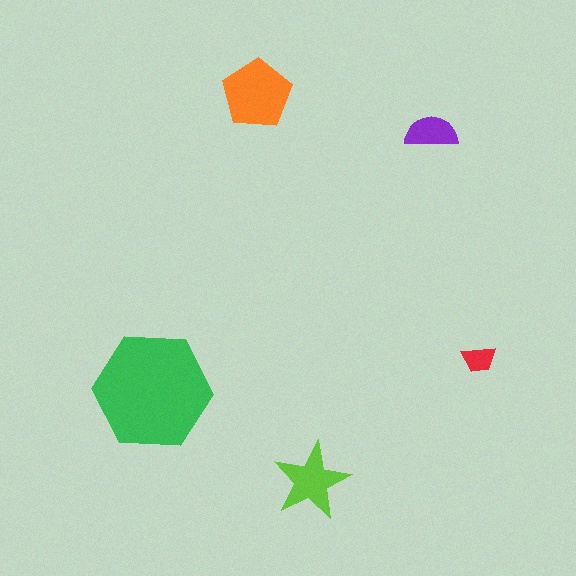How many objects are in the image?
There are 5 objects in the image.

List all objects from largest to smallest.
The green hexagon, the orange pentagon, the lime star, the purple semicircle, the red trapezoid.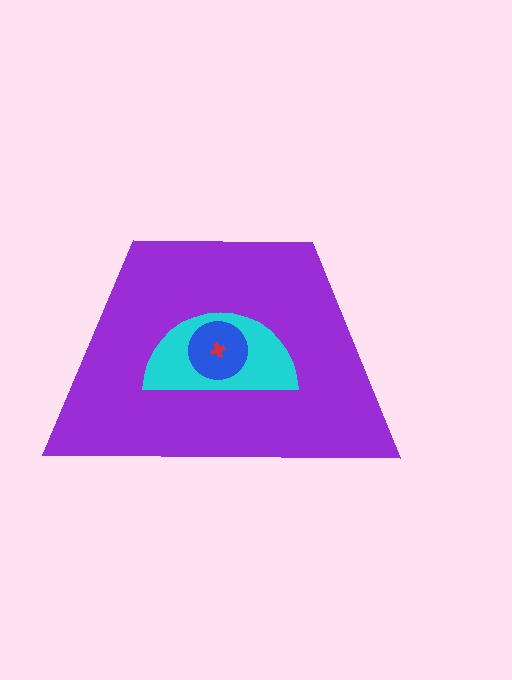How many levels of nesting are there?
4.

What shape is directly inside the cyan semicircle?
The blue circle.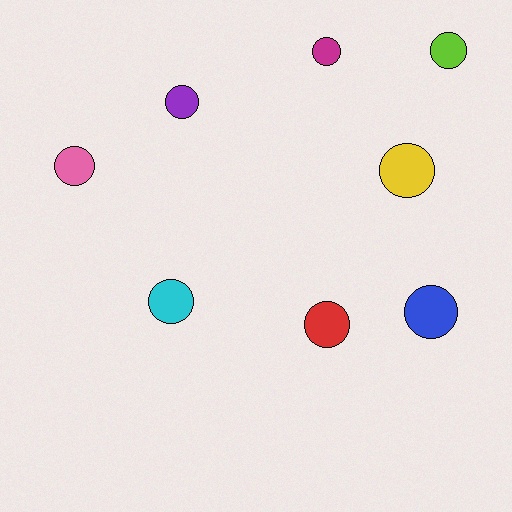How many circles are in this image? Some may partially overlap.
There are 8 circles.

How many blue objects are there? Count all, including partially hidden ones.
There is 1 blue object.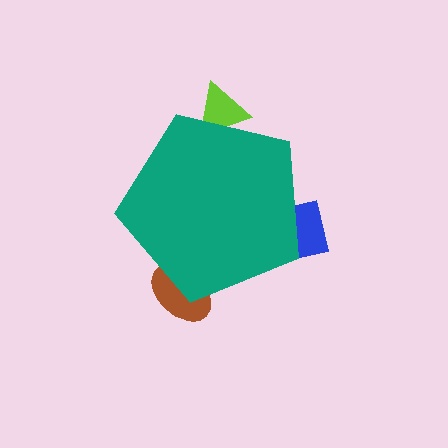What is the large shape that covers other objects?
A teal pentagon.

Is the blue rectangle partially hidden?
Yes, the blue rectangle is partially hidden behind the teal pentagon.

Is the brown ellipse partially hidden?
Yes, the brown ellipse is partially hidden behind the teal pentagon.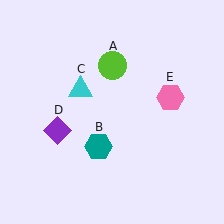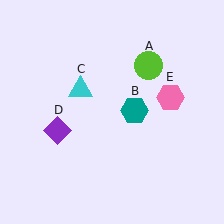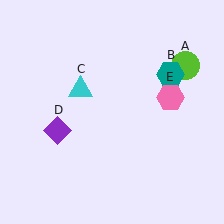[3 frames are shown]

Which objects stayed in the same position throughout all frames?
Cyan triangle (object C) and purple diamond (object D) and pink hexagon (object E) remained stationary.